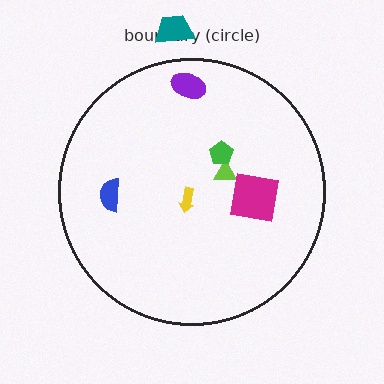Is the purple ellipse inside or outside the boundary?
Inside.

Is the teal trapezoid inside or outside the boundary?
Outside.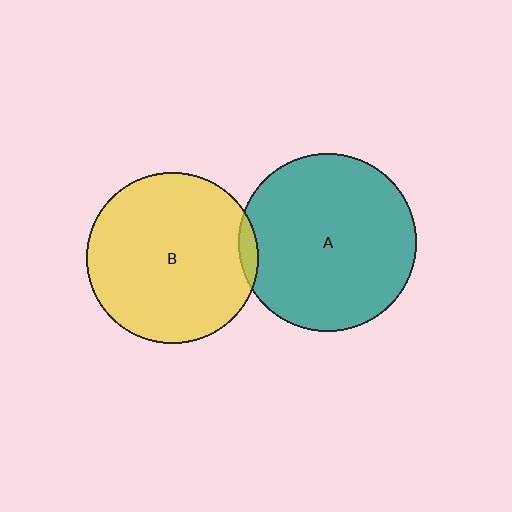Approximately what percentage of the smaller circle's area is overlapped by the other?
Approximately 5%.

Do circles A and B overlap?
Yes.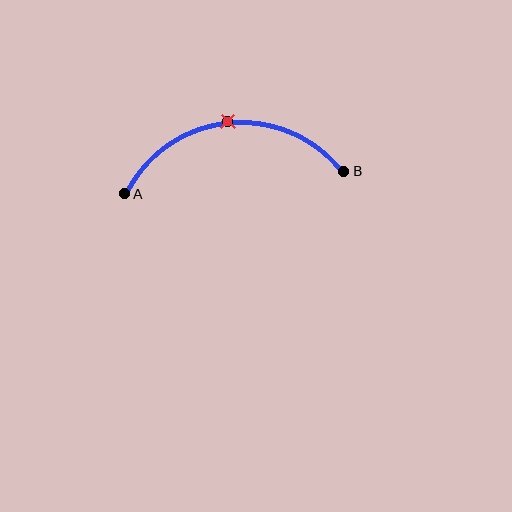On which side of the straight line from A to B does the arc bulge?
The arc bulges above the straight line connecting A and B.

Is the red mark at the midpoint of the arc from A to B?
Yes. The red mark lies on the arc at equal arc-length from both A and B — it is the arc midpoint.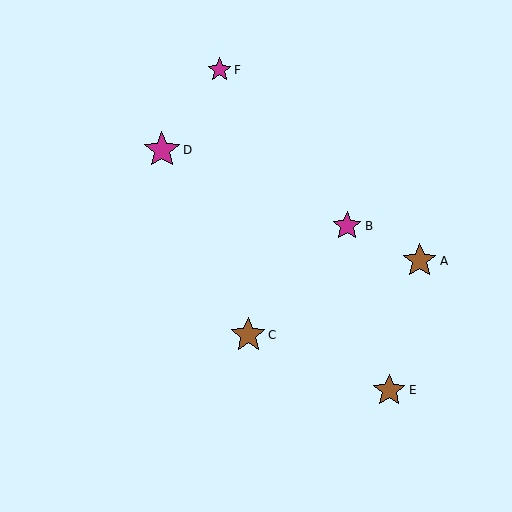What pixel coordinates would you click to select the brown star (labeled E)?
Click at (389, 390) to select the brown star E.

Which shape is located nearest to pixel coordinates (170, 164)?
The magenta star (labeled D) at (162, 150) is nearest to that location.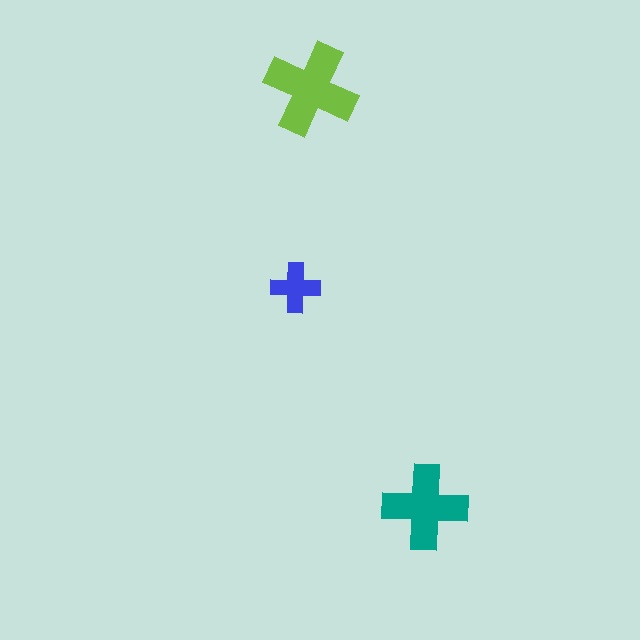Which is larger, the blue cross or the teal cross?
The teal one.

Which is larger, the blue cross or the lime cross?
The lime one.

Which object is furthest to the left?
The blue cross is leftmost.